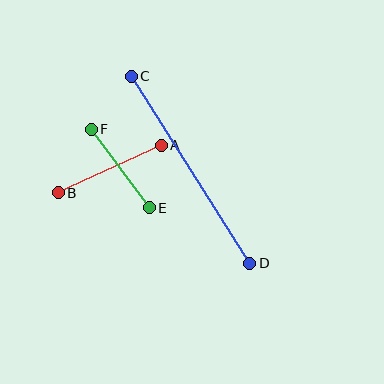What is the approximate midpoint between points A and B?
The midpoint is at approximately (110, 169) pixels.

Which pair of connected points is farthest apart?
Points C and D are farthest apart.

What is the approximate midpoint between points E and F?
The midpoint is at approximately (120, 169) pixels.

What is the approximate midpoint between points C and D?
The midpoint is at approximately (191, 170) pixels.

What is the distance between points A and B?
The distance is approximately 114 pixels.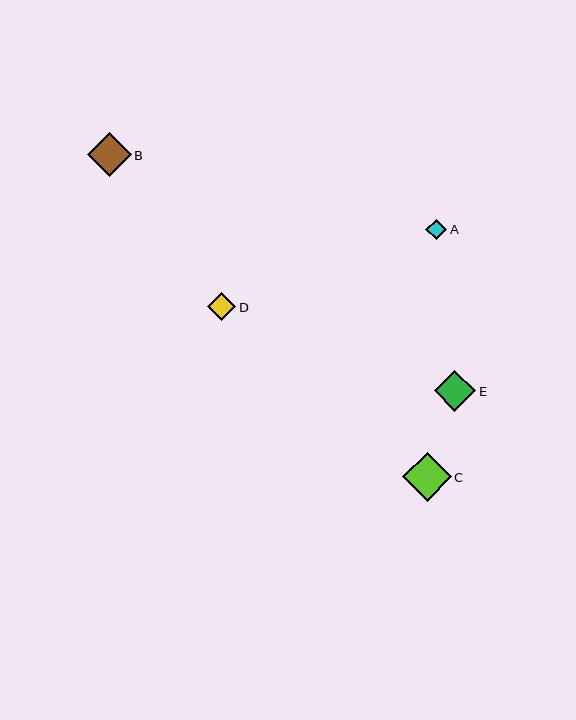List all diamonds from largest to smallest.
From largest to smallest: C, B, E, D, A.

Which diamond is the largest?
Diamond C is the largest with a size of approximately 48 pixels.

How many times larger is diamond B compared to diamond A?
Diamond B is approximately 2.1 times the size of diamond A.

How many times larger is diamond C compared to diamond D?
Diamond C is approximately 1.7 times the size of diamond D.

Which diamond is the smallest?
Diamond A is the smallest with a size of approximately 21 pixels.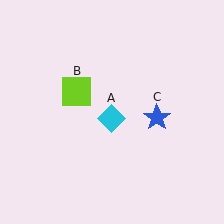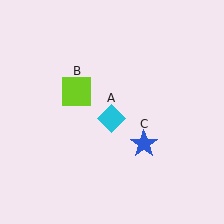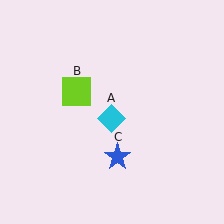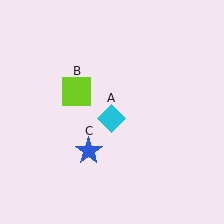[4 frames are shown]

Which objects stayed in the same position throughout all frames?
Cyan diamond (object A) and lime square (object B) remained stationary.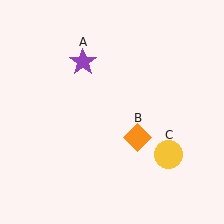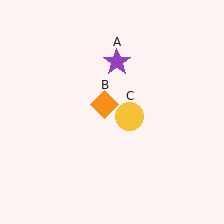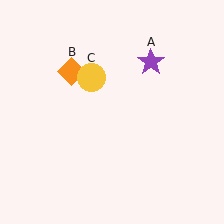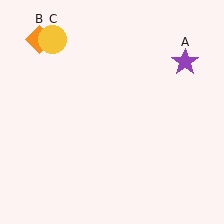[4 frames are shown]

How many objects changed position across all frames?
3 objects changed position: purple star (object A), orange diamond (object B), yellow circle (object C).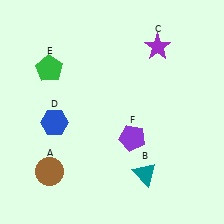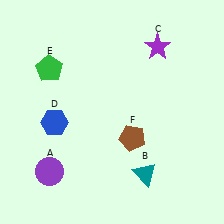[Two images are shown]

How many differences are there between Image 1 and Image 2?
There are 2 differences between the two images.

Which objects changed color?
A changed from brown to purple. F changed from purple to brown.